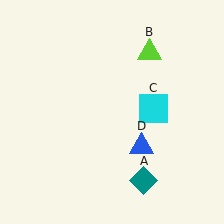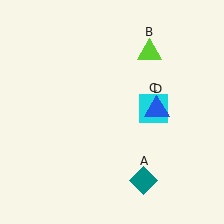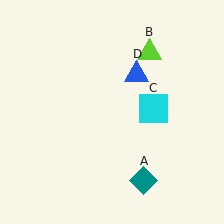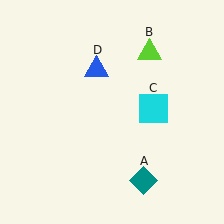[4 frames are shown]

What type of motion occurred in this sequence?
The blue triangle (object D) rotated counterclockwise around the center of the scene.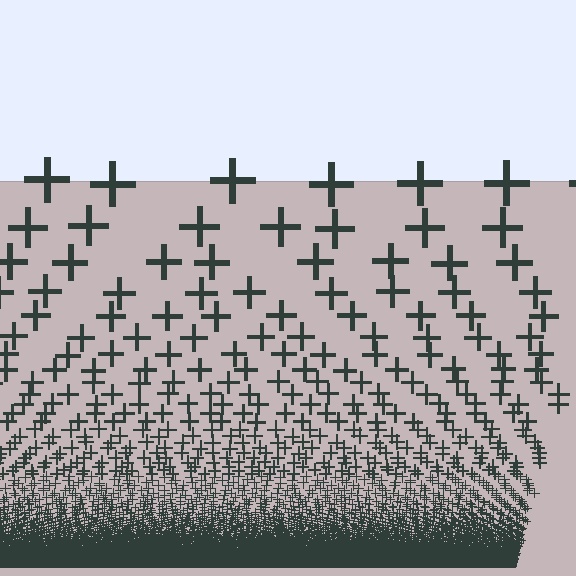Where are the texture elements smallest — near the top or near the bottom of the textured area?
Near the bottom.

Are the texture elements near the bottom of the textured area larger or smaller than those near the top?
Smaller. The gradient is inverted — elements near the bottom are smaller and denser.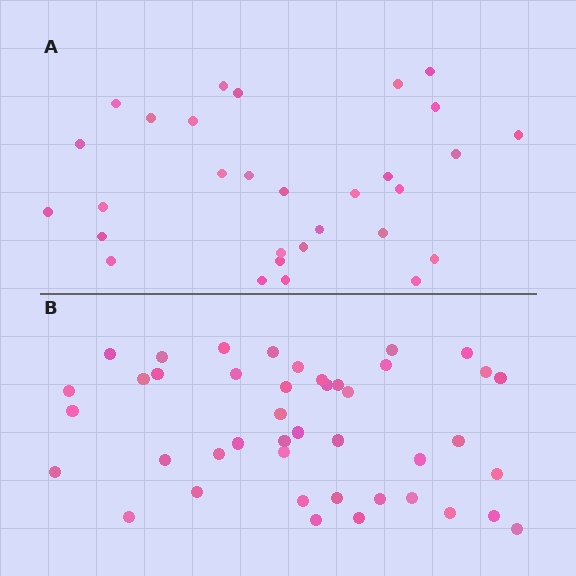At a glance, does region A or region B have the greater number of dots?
Region B (the bottom region) has more dots.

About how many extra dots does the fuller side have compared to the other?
Region B has approximately 15 more dots than region A.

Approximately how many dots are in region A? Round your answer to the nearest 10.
About 30 dots.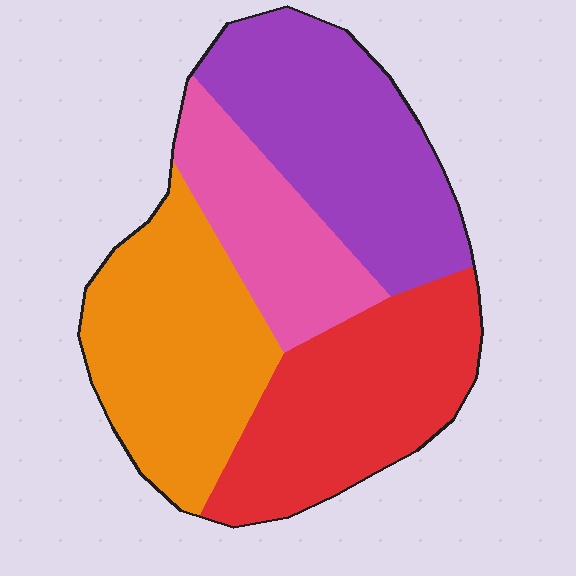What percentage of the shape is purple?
Purple takes up about one quarter (1/4) of the shape.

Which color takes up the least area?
Pink, at roughly 15%.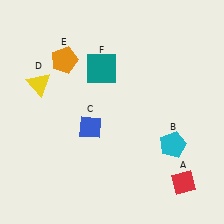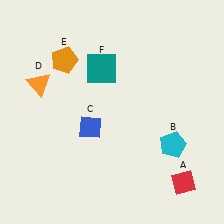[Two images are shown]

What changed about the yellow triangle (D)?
In Image 1, D is yellow. In Image 2, it changed to orange.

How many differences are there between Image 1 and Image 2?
There is 1 difference between the two images.